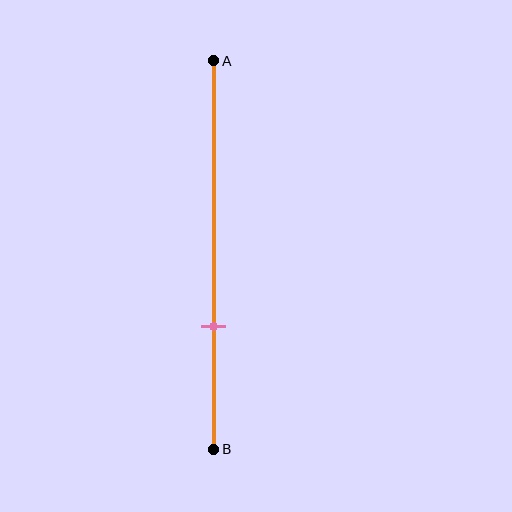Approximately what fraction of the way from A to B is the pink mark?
The pink mark is approximately 70% of the way from A to B.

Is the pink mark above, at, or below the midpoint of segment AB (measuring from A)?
The pink mark is below the midpoint of segment AB.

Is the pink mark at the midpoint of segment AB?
No, the mark is at about 70% from A, not at the 50% midpoint.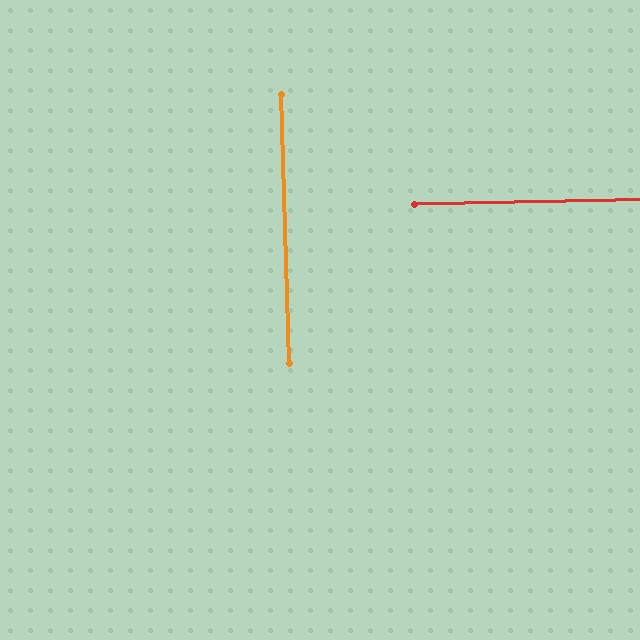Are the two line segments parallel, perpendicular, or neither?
Perpendicular — they meet at approximately 89°.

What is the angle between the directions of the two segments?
Approximately 89 degrees.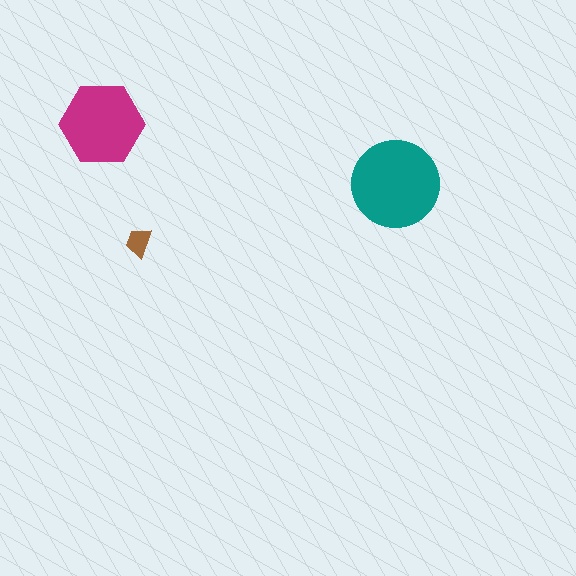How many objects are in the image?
There are 3 objects in the image.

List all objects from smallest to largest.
The brown trapezoid, the magenta hexagon, the teal circle.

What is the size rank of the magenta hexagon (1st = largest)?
2nd.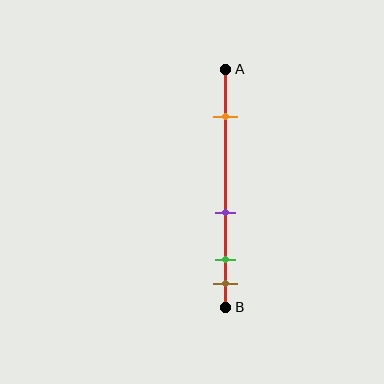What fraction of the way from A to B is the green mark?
The green mark is approximately 80% (0.8) of the way from A to B.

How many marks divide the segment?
There are 4 marks dividing the segment.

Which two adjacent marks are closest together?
The green and brown marks are the closest adjacent pair.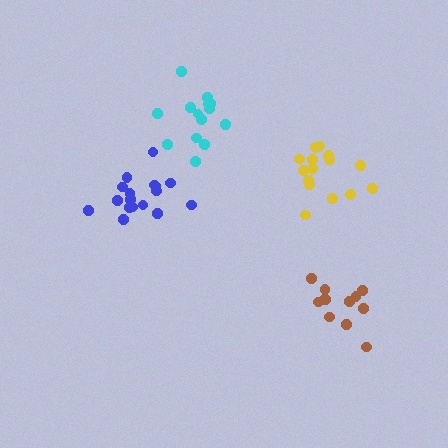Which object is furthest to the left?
The blue cluster is leftmost.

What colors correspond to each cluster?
The clusters are colored: brown, yellow, blue, cyan.